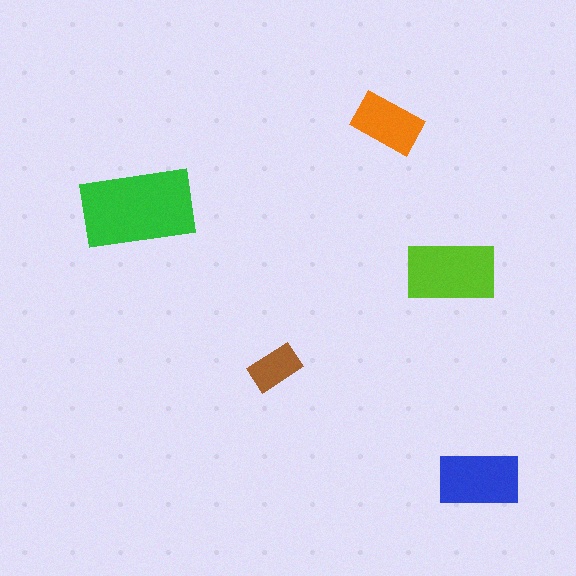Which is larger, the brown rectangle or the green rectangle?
The green one.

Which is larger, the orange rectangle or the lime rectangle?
The lime one.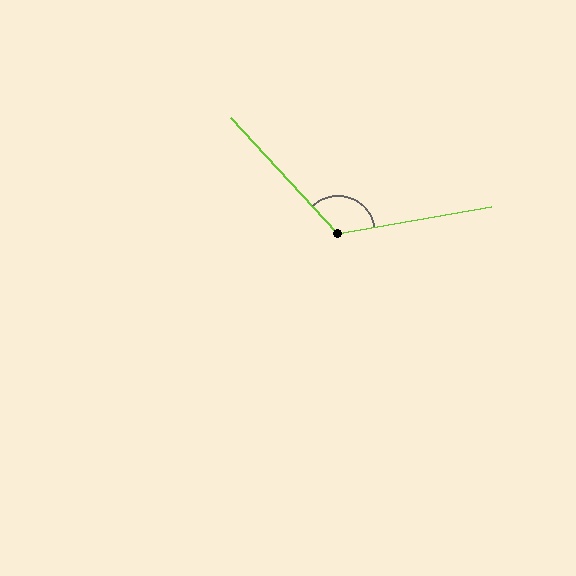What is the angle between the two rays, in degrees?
Approximately 123 degrees.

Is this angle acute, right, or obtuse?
It is obtuse.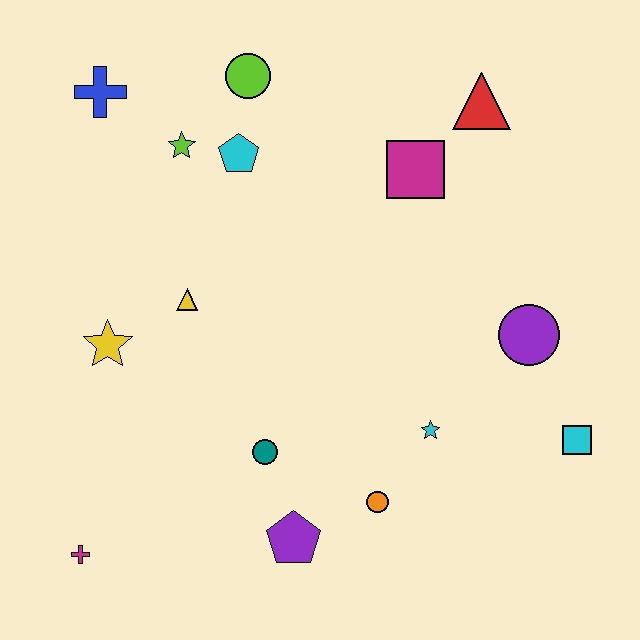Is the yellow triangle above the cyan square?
Yes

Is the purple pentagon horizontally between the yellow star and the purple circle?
Yes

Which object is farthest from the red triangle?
The magenta cross is farthest from the red triangle.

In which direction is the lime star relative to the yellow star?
The lime star is above the yellow star.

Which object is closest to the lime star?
The cyan pentagon is closest to the lime star.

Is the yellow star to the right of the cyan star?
No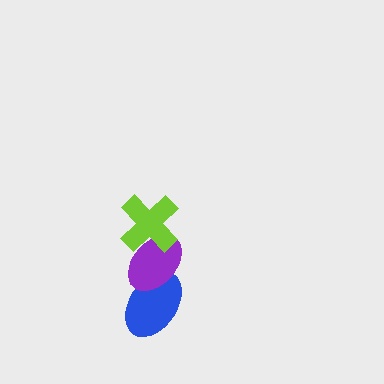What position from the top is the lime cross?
The lime cross is 1st from the top.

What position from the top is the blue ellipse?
The blue ellipse is 3rd from the top.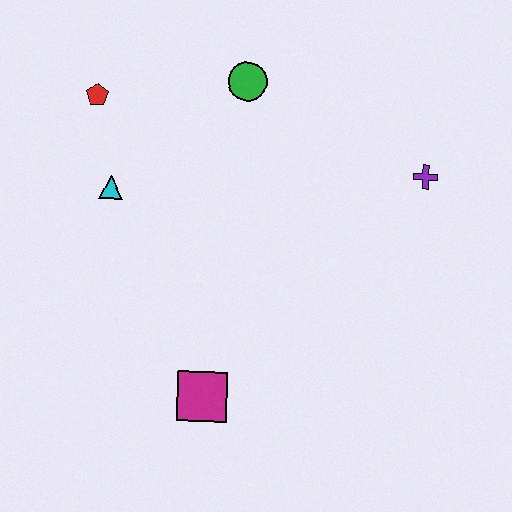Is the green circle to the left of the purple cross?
Yes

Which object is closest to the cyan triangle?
The red pentagon is closest to the cyan triangle.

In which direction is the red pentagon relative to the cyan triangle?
The red pentagon is above the cyan triangle.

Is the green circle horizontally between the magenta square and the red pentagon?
No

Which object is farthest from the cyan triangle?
The purple cross is farthest from the cyan triangle.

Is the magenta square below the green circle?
Yes